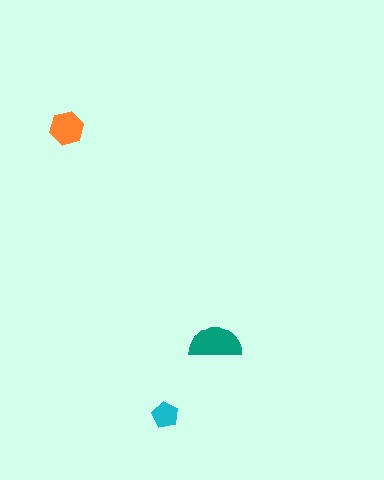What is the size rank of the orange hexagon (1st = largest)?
2nd.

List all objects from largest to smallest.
The teal semicircle, the orange hexagon, the cyan pentagon.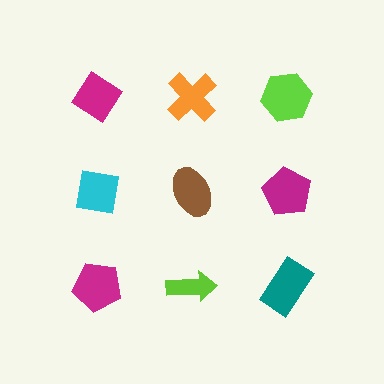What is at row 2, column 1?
A cyan square.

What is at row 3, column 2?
A lime arrow.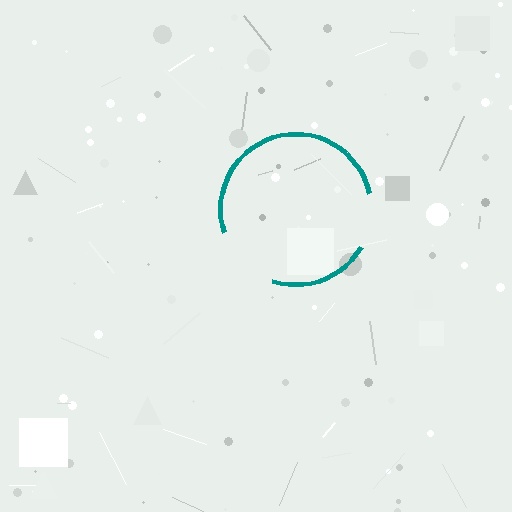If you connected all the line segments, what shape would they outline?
They would outline a circle.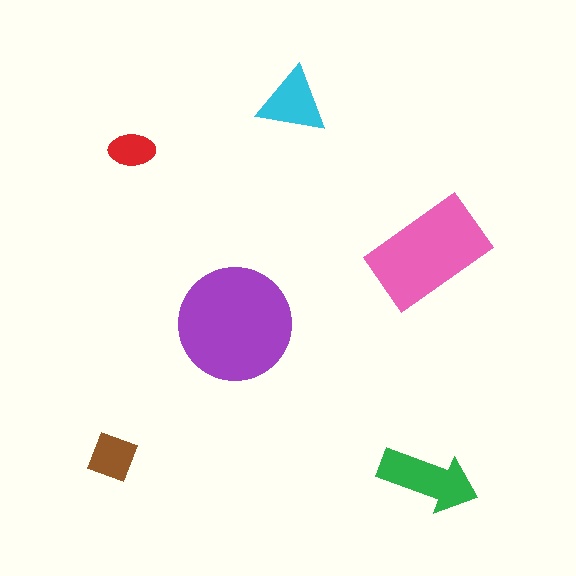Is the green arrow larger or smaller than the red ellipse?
Larger.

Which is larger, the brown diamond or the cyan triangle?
The cyan triangle.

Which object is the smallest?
The red ellipse.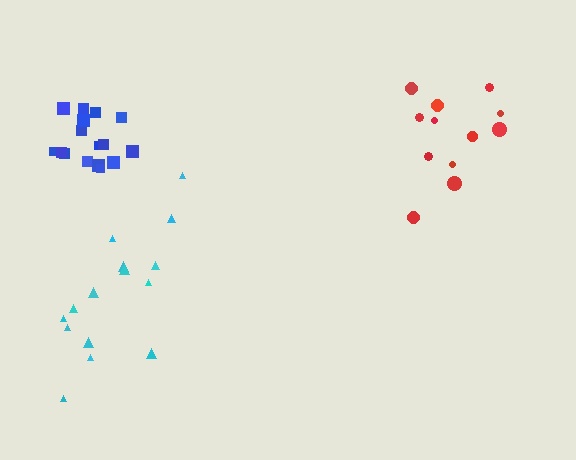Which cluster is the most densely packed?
Blue.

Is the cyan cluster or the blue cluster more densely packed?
Blue.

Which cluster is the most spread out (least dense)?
Red.